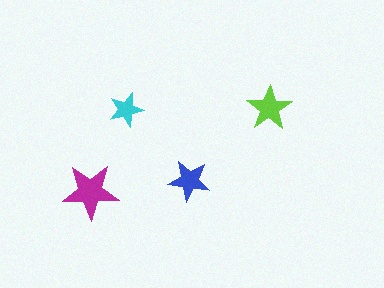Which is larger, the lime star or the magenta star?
The magenta one.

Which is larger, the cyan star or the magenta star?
The magenta one.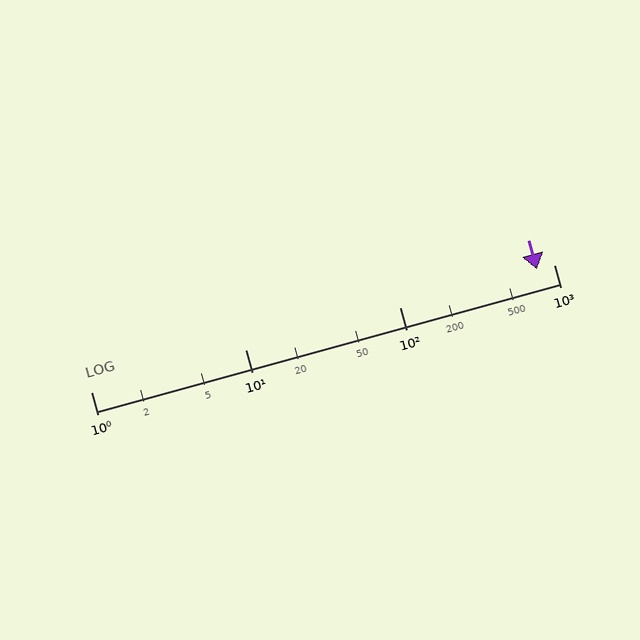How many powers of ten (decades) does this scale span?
The scale spans 3 decades, from 1 to 1000.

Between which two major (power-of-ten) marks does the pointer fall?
The pointer is between 100 and 1000.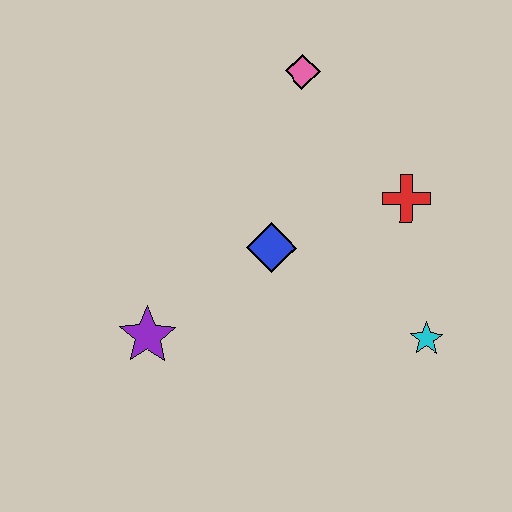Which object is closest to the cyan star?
The red cross is closest to the cyan star.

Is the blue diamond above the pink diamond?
No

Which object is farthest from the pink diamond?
The purple star is farthest from the pink diamond.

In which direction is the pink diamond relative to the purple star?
The pink diamond is above the purple star.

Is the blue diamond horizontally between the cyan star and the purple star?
Yes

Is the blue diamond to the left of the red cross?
Yes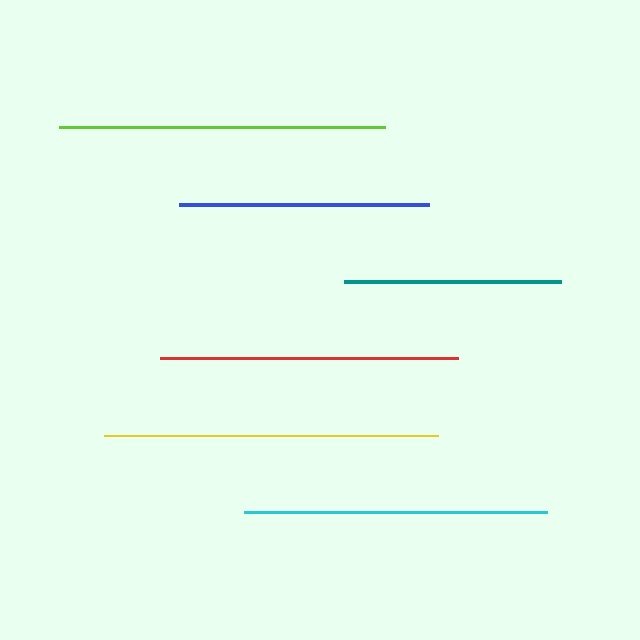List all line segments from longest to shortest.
From longest to shortest: yellow, lime, cyan, red, blue, teal.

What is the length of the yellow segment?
The yellow segment is approximately 334 pixels long.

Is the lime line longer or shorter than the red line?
The lime line is longer than the red line.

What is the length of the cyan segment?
The cyan segment is approximately 302 pixels long.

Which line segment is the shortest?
The teal line is the shortest at approximately 217 pixels.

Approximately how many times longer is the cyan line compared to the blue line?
The cyan line is approximately 1.2 times the length of the blue line.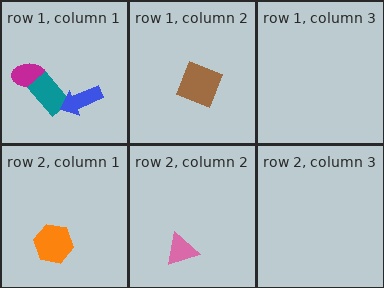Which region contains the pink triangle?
The row 2, column 2 region.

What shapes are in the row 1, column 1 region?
The magenta ellipse, the teal rectangle, the blue arrow.